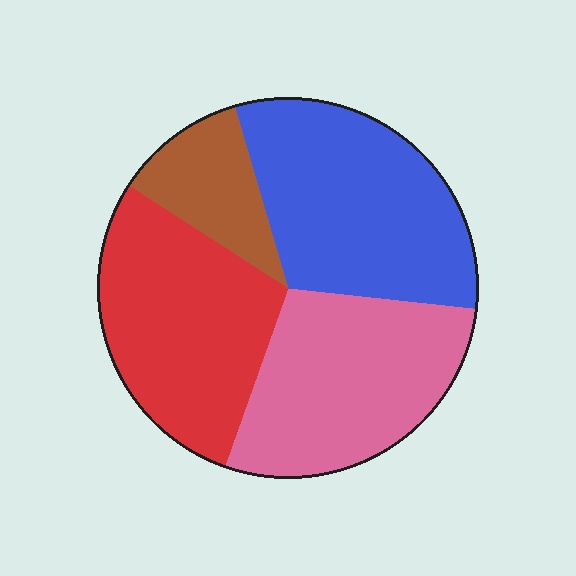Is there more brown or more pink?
Pink.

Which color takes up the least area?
Brown, at roughly 10%.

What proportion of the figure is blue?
Blue covers about 30% of the figure.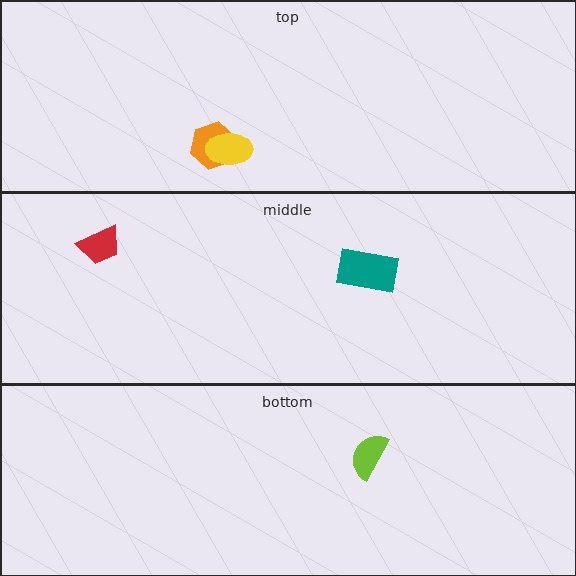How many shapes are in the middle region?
2.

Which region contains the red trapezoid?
The middle region.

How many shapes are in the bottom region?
1.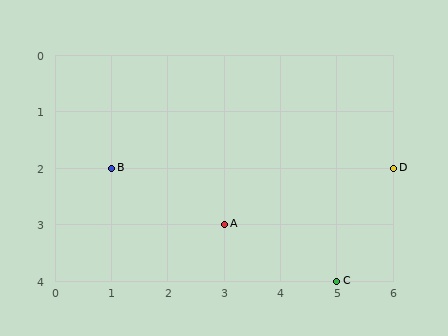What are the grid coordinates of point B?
Point B is at grid coordinates (1, 2).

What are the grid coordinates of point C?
Point C is at grid coordinates (5, 4).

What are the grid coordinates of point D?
Point D is at grid coordinates (6, 2).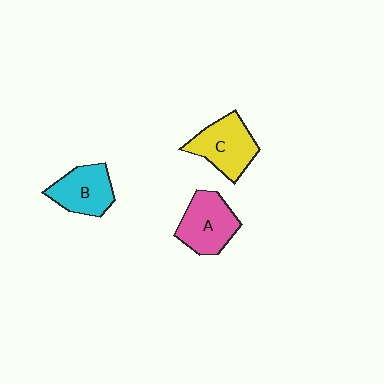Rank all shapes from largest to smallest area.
From largest to smallest: C (yellow), A (pink), B (cyan).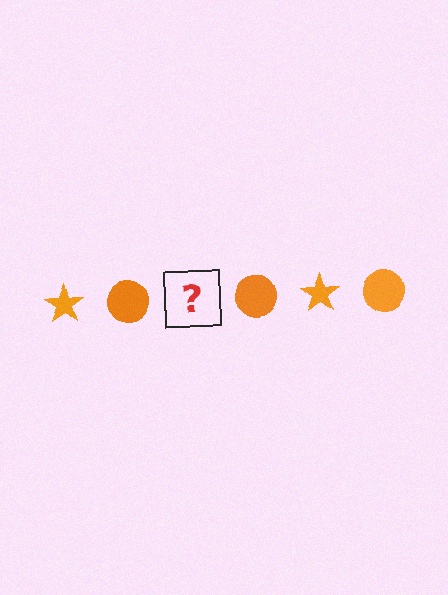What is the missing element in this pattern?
The missing element is an orange star.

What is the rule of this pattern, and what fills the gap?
The rule is that the pattern cycles through star, circle shapes in orange. The gap should be filled with an orange star.